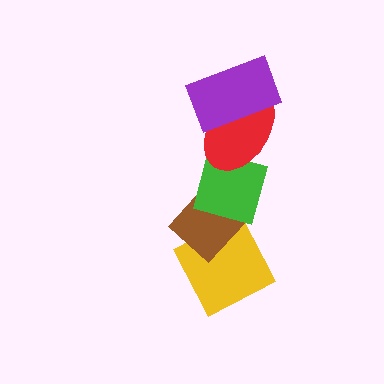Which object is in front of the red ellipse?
The purple rectangle is in front of the red ellipse.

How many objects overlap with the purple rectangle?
1 object overlaps with the purple rectangle.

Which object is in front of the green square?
The red ellipse is in front of the green square.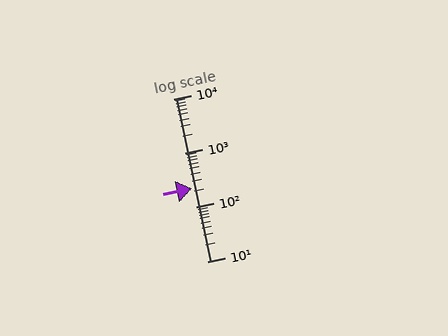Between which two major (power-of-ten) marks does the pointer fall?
The pointer is between 100 and 1000.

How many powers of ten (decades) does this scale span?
The scale spans 3 decades, from 10 to 10000.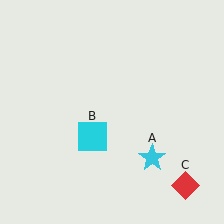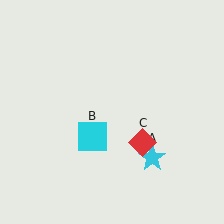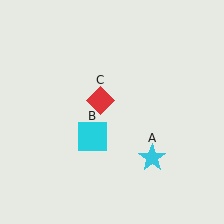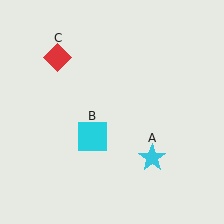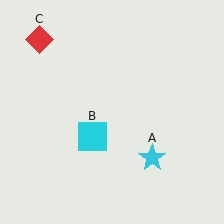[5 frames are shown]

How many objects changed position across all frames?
1 object changed position: red diamond (object C).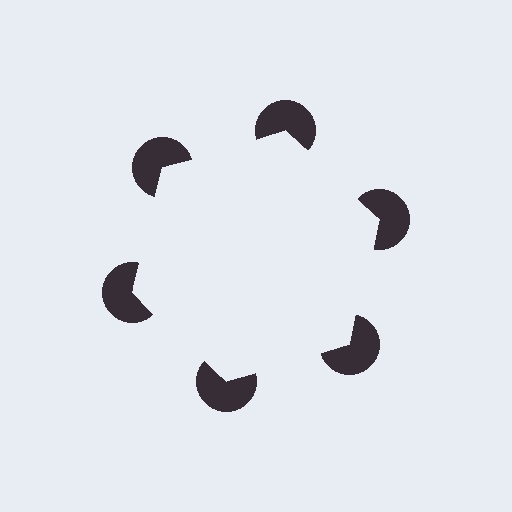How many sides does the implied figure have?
6 sides.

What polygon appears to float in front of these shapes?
An illusory hexagon — its edges are inferred from the aligned wedge cuts in the pac-man discs, not physically drawn.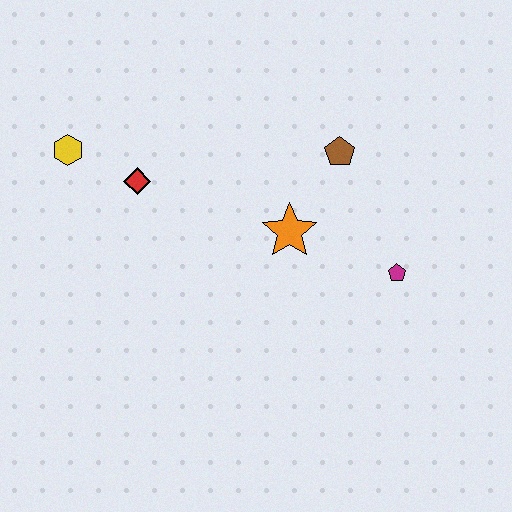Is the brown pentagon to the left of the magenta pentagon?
Yes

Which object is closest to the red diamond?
The yellow hexagon is closest to the red diamond.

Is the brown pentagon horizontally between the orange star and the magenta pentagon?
Yes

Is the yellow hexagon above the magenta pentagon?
Yes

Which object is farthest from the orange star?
The yellow hexagon is farthest from the orange star.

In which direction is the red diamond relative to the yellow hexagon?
The red diamond is to the right of the yellow hexagon.